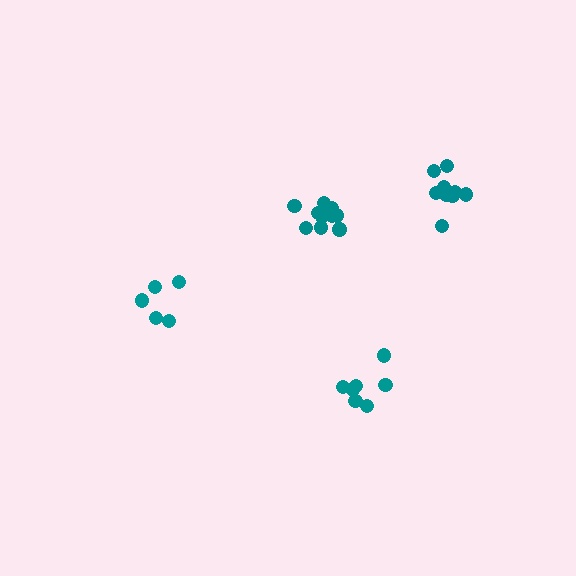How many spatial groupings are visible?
There are 4 spatial groupings.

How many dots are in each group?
Group 1: 9 dots, Group 2: 7 dots, Group 3: 10 dots, Group 4: 5 dots (31 total).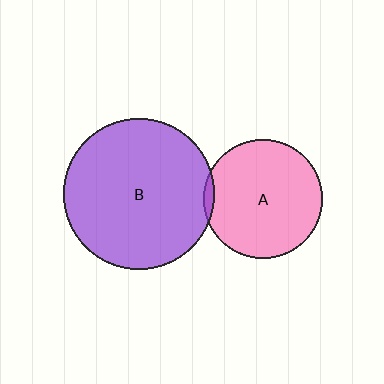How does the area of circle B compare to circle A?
Approximately 1.6 times.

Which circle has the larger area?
Circle B (purple).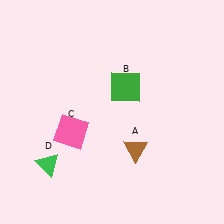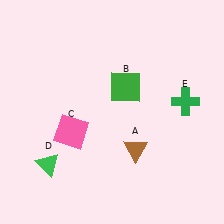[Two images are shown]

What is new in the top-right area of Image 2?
A green cross (E) was added in the top-right area of Image 2.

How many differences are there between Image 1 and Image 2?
There is 1 difference between the two images.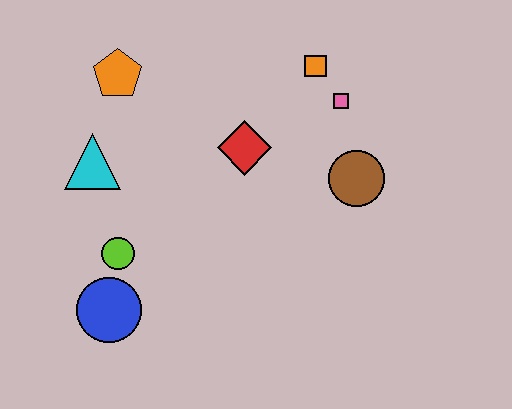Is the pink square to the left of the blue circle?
No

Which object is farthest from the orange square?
The blue circle is farthest from the orange square.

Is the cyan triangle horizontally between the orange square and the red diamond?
No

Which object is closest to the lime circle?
The blue circle is closest to the lime circle.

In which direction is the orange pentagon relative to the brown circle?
The orange pentagon is to the left of the brown circle.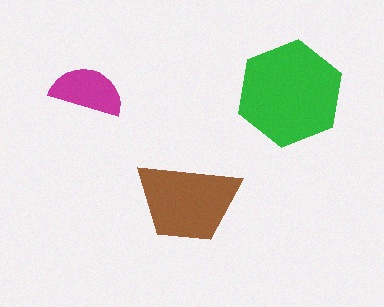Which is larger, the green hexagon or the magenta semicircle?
The green hexagon.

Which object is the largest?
The green hexagon.